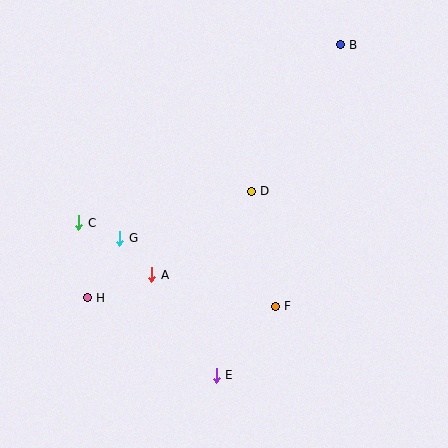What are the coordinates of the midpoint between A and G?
The midpoint between A and G is at (136, 257).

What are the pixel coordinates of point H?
Point H is at (87, 298).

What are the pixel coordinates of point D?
Point D is at (251, 191).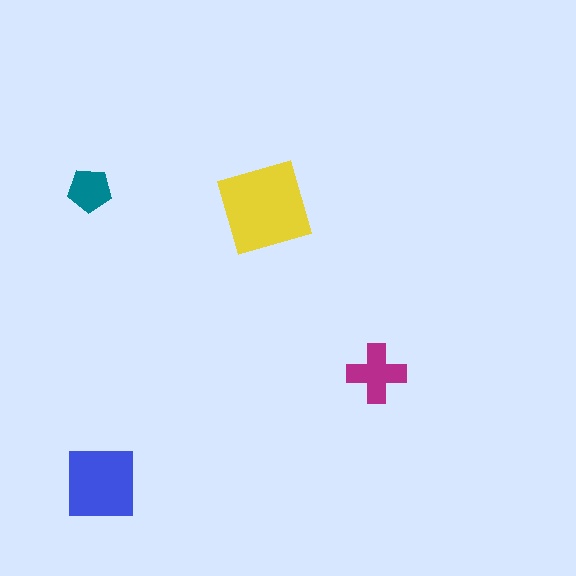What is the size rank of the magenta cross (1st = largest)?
3rd.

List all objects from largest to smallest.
The yellow diamond, the blue square, the magenta cross, the teal pentagon.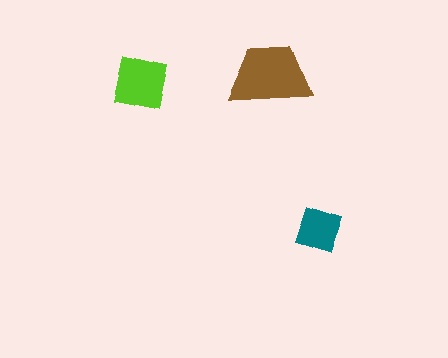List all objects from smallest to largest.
The teal square, the lime square, the brown trapezoid.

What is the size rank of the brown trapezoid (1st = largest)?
1st.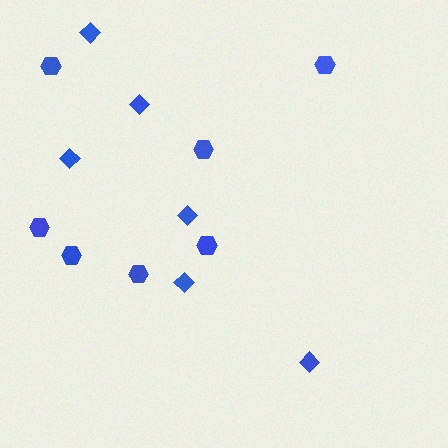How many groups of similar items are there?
There are 2 groups: one group of hexagons (7) and one group of diamonds (6).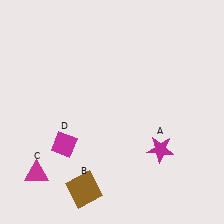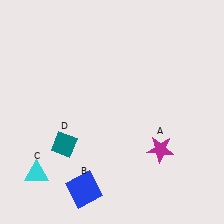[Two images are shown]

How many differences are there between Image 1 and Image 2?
There are 3 differences between the two images.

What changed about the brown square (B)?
In Image 1, B is brown. In Image 2, it changed to blue.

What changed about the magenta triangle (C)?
In Image 1, C is magenta. In Image 2, it changed to cyan.